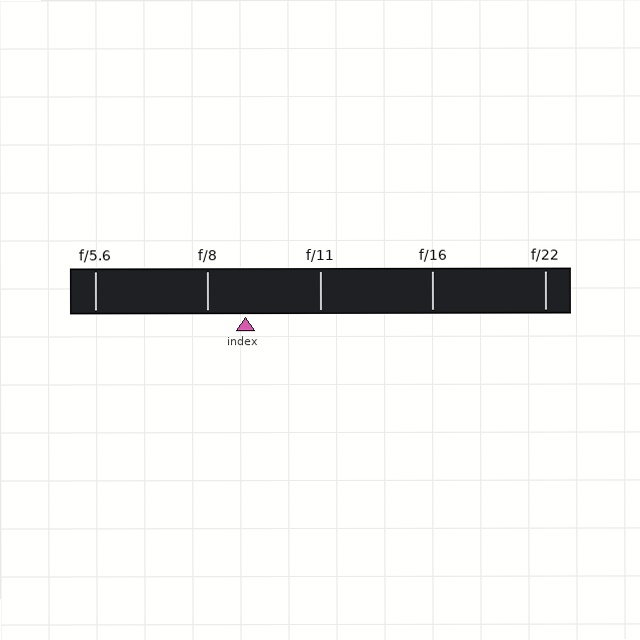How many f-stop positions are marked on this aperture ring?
There are 5 f-stop positions marked.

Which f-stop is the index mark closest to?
The index mark is closest to f/8.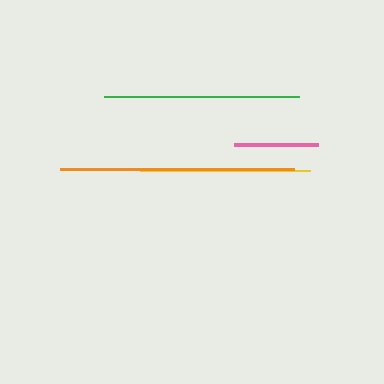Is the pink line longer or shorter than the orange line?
The orange line is longer than the pink line.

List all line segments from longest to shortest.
From longest to shortest: orange, green, yellow, pink.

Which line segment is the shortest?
The pink line is the shortest at approximately 84 pixels.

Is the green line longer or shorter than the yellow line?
The green line is longer than the yellow line.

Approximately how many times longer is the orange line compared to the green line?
The orange line is approximately 1.2 times the length of the green line.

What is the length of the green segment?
The green segment is approximately 194 pixels long.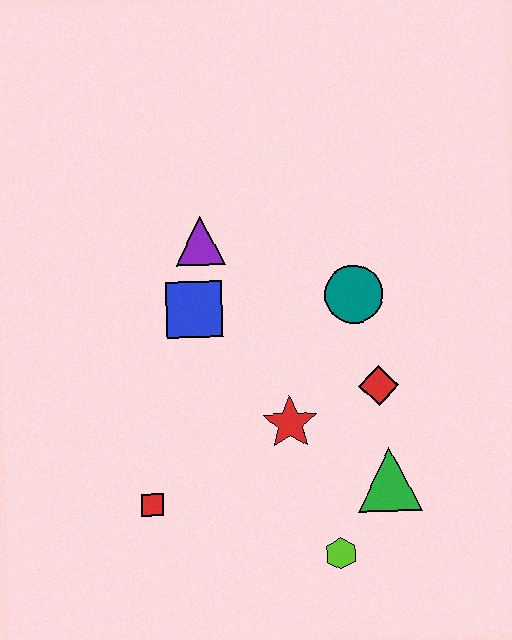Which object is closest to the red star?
The red diamond is closest to the red star.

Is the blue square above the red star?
Yes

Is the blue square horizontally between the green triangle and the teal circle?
No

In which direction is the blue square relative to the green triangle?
The blue square is to the left of the green triangle.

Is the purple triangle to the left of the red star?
Yes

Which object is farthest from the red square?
The teal circle is farthest from the red square.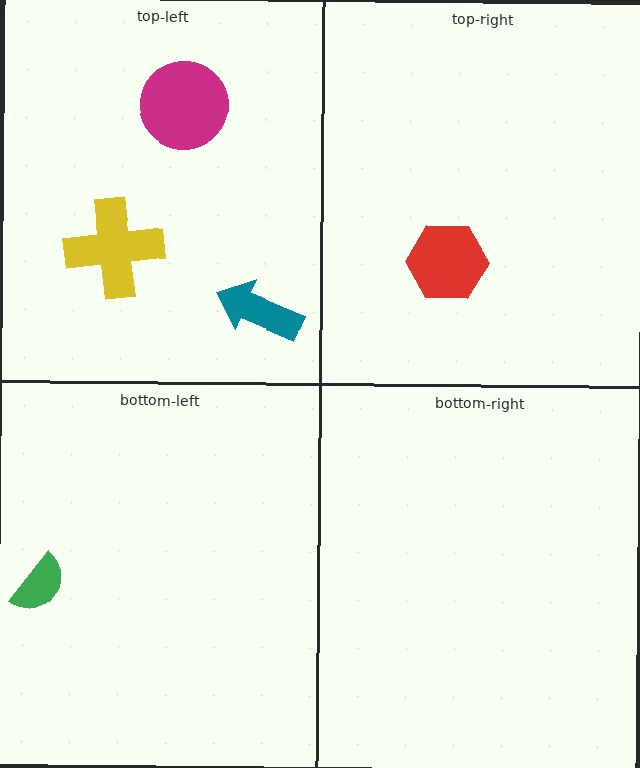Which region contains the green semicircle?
The bottom-left region.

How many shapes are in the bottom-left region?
1.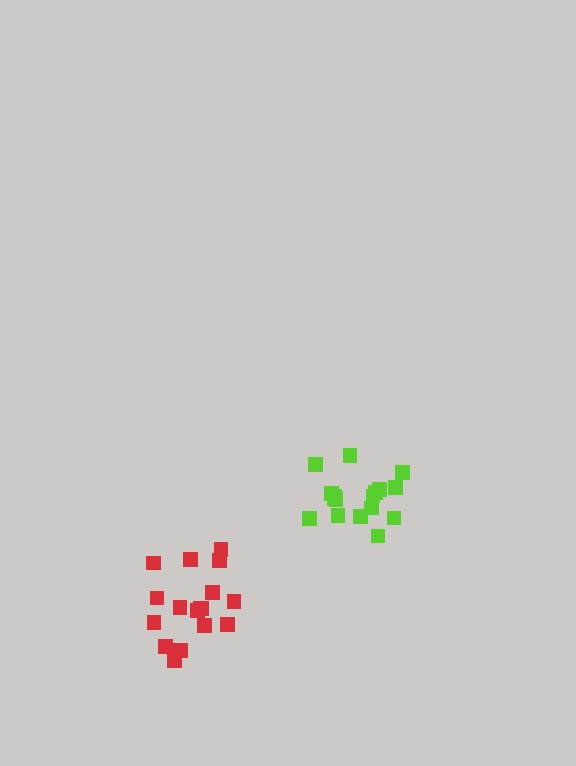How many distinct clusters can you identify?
There are 2 distinct clusters.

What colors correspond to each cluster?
The clusters are colored: lime, red.